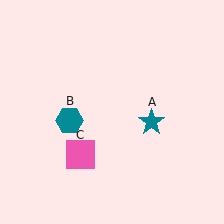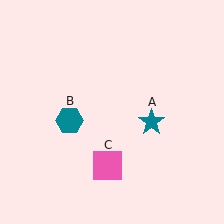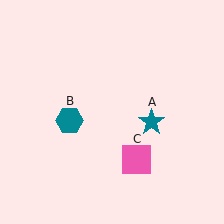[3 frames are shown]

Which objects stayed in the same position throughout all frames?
Teal star (object A) and teal hexagon (object B) remained stationary.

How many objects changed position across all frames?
1 object changed position: pink square (object C).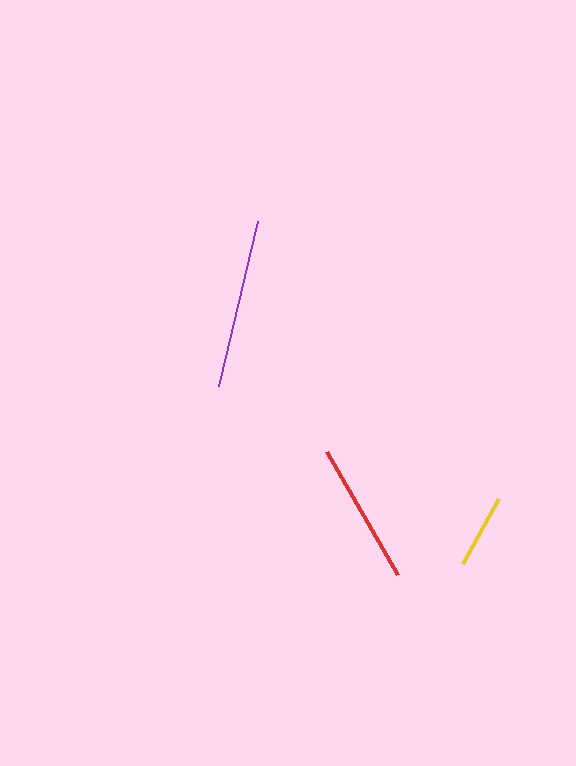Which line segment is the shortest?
The yellow line is the shortest at approximately 74 pixels.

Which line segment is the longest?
The purple line is the longest at approximately 169 pixels.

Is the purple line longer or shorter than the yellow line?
The purple line is longer than the yellow line.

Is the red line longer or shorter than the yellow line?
The red line is longer than the yellow line.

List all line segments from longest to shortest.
From longest to shortest: purple, red, yellow.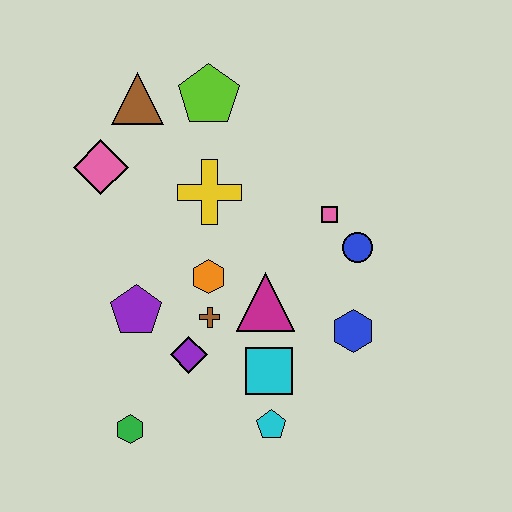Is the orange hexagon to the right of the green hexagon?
Yes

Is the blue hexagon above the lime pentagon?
No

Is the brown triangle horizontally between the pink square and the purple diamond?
No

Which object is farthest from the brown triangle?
The cyan pentagon is farthest from the brown triangle.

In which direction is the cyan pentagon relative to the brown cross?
The cyan pentagon is below the brown cross.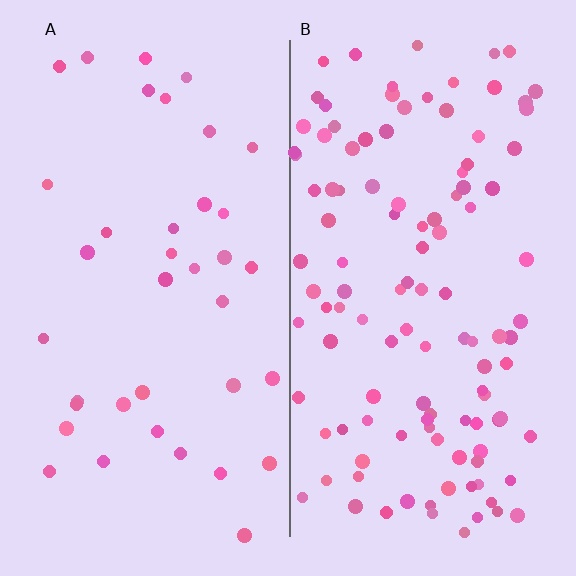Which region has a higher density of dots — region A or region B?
B (the right).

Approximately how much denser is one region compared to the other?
Approximately 3.1× — region B over region A.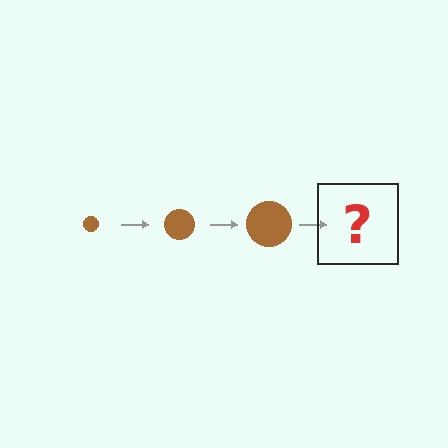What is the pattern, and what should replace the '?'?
The pattern is that the circle gets progressively larger each step. The '?' should be a brown circle, larger than the previous one.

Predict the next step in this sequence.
The next step is a brown circle, larger than the previous one.